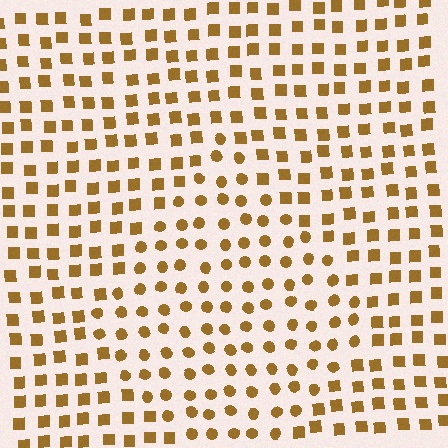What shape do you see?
I see a diamond.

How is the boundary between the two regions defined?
The boundary is defined by a change in element shape: circles inside vs. squares outside. All elements share the same color and spacing.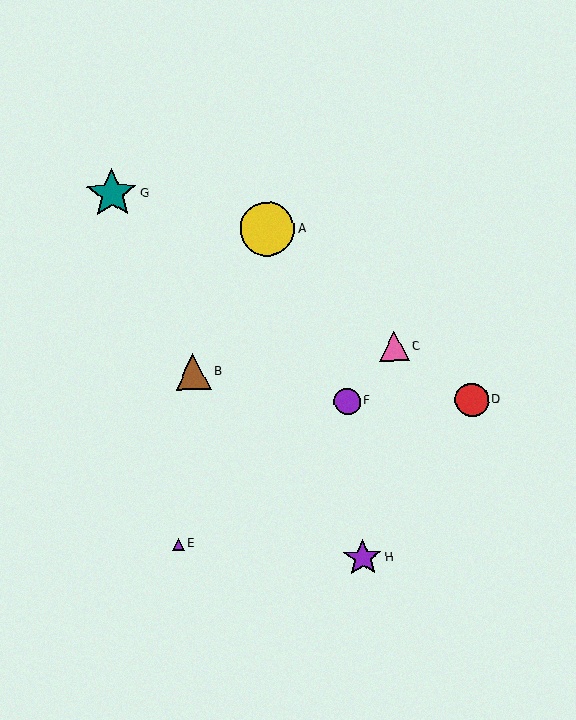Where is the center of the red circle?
The center of the red circle is at (472, 400).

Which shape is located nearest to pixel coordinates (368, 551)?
The purple star (labeled H) at (363, 558) is nearest to that location.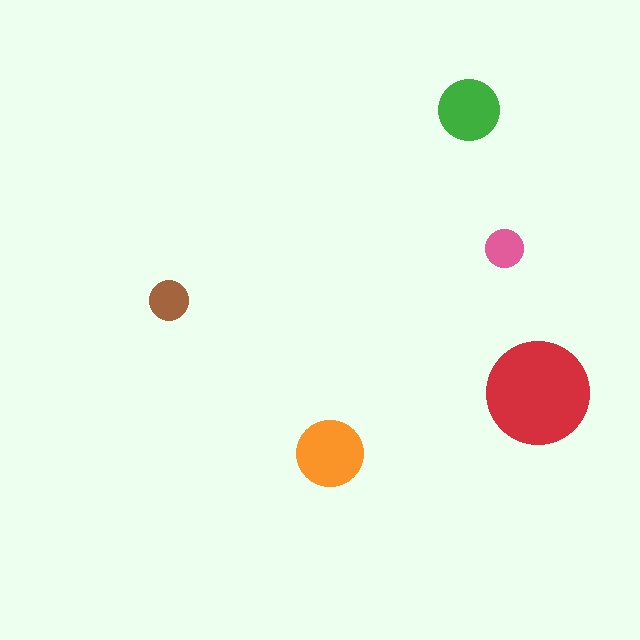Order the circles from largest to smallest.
the red one, the orange one, the green one, the brown one, the pink one.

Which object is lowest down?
The orange circle is bottommost.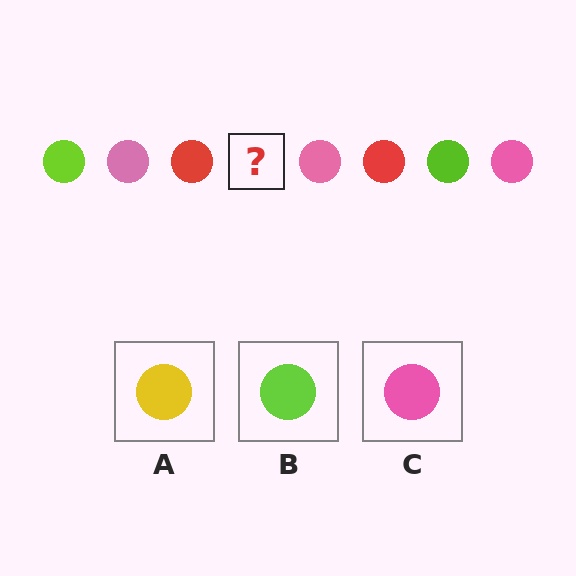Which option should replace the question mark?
Option B.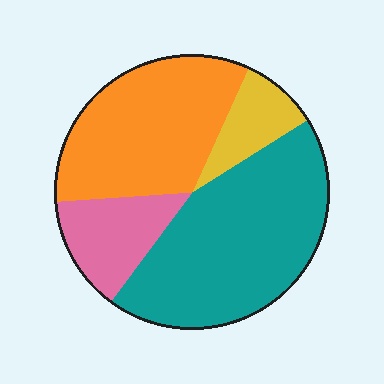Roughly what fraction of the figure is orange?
Orange takes up about one third (1/3) of the figure.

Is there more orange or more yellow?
Orange.